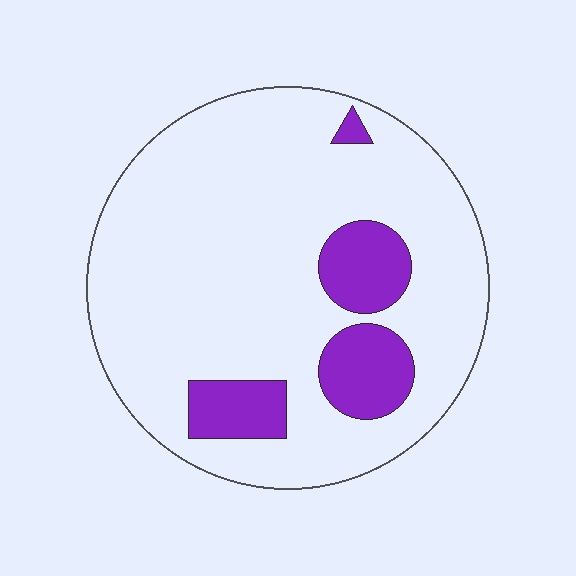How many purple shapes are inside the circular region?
4.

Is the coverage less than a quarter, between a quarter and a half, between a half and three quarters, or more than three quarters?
Less than a quarter.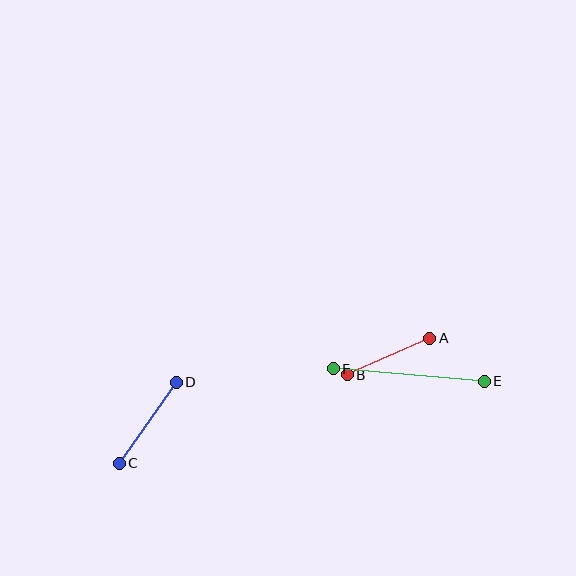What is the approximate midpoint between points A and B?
The midpoint is at approximately (389, 356) pixels.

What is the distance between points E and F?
The distance is approximately 151 pixels.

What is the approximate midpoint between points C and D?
The midpoint is at approximately (148, 423) pixels.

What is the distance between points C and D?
The distance is approximately 99 pixels.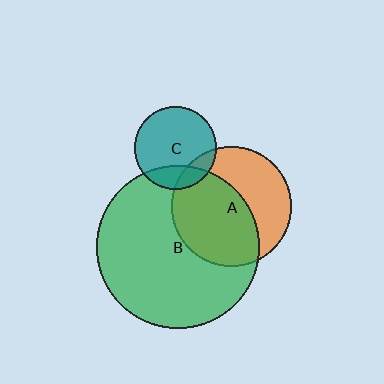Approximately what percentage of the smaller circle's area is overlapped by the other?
Approximately 55%.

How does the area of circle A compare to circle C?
Approximately 2.1 times.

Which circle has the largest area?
Circle B (green).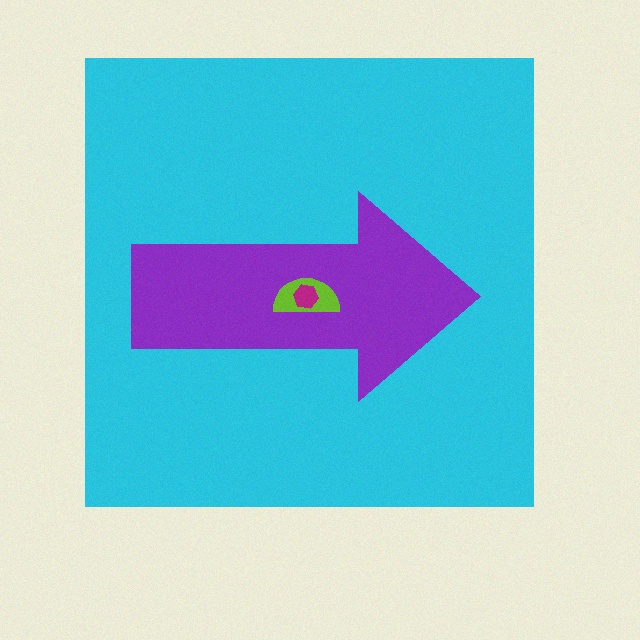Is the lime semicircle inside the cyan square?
Yes.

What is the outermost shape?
The cyan square.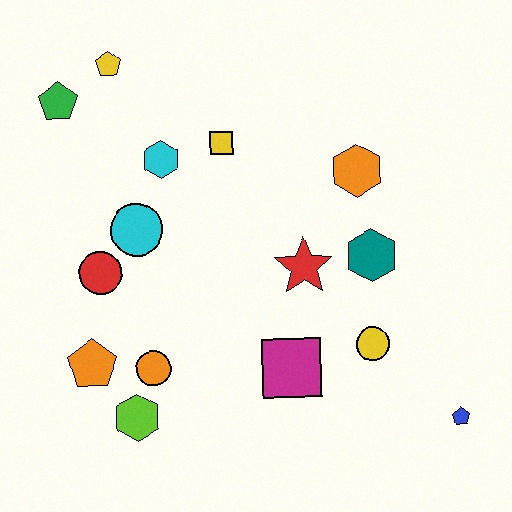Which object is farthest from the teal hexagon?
The green pentagon is farthest from the teal hexagon.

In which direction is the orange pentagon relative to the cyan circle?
The orange pentagon is below the cyan circle.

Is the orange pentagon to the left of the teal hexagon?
Yes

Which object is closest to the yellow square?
The cyan hexagon is closest to the yellow square.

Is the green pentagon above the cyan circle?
Yes